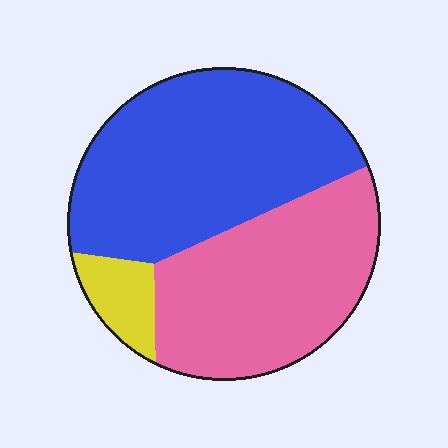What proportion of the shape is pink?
Pink covers 42% of the shape.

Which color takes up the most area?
Blue, at roughly 50%.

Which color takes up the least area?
Yellow, at roughly 10%.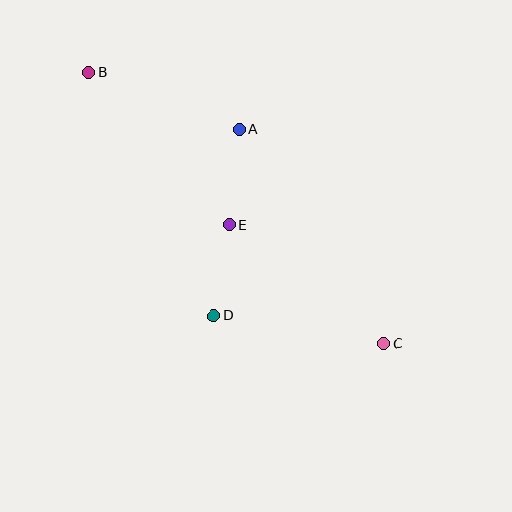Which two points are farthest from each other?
Points B and C are farthest from each other.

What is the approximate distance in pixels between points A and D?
The distance between A and D is approximately 188 pixels.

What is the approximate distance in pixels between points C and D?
The distance between C and D is approximately 173 pixels.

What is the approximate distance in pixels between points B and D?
The distance between B and D is approximately 274 pixels.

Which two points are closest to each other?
Points D and E are closest to each other.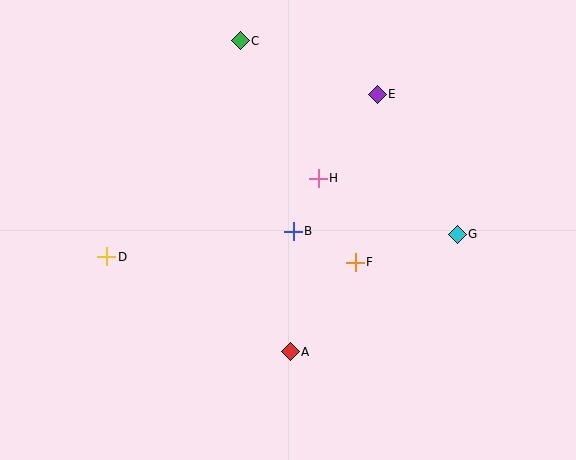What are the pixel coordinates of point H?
Point H is at (318, 178).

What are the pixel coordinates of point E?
Point E is at (377, 94).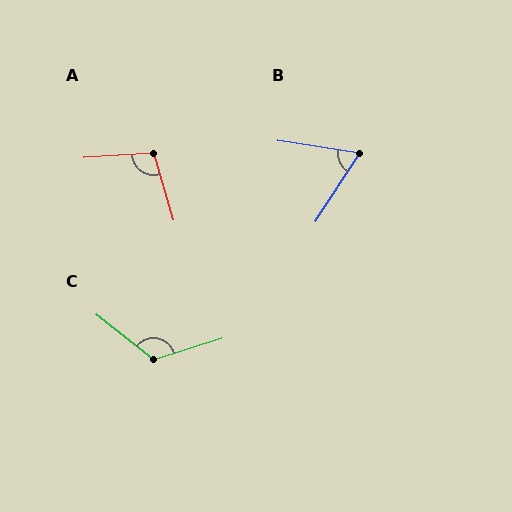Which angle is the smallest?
B, at approximately 66 degrees.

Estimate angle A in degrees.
Approximately 103 degrees.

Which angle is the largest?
C, at approximately 125 degrees.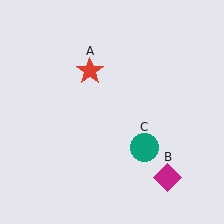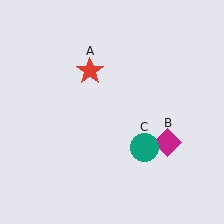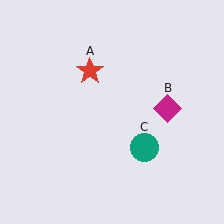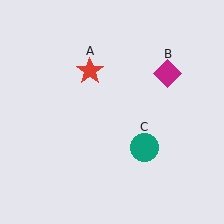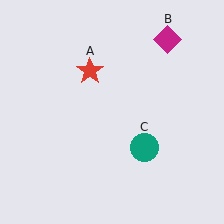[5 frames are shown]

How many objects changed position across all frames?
1 object changed position: magenta diamond (object B).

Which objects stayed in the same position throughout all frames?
Red star (object A) and teal circle (object C) remained stationary.